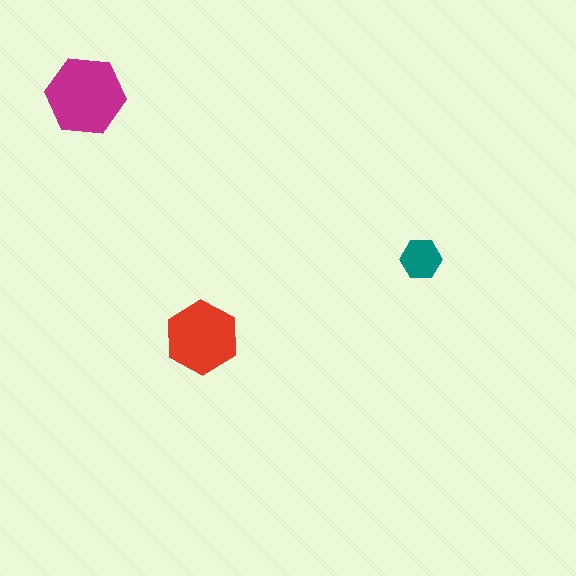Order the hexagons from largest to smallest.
the magenta one, the red one, the teal one.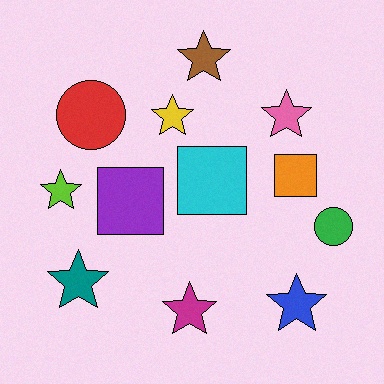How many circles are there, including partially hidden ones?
There are 2 circles.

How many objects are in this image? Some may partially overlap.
There are 12 objects.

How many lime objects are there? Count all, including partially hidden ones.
There is 1 lime object.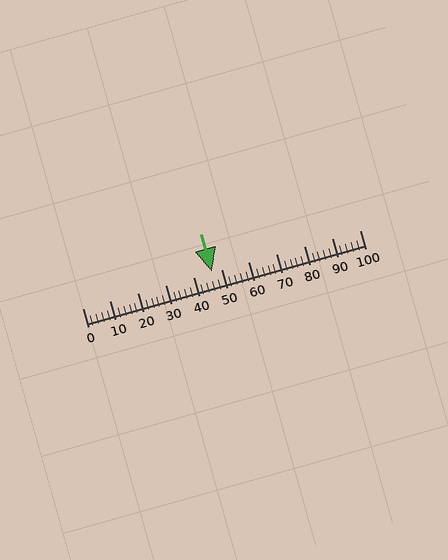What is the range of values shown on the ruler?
The ruler shows values from 0 to 100.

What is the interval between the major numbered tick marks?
The major tick marks are spaced 10 units apart.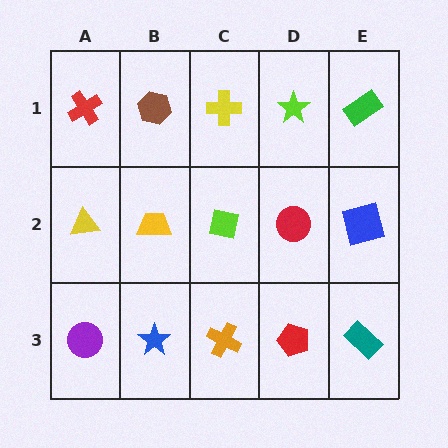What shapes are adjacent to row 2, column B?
A brown hexagon (row 1, column B), a blue star (row 3, column B), a yellow triangle (row 2, column A), a lime square (row 2, column C).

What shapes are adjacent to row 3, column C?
A lime square (row 2, column C), a blue star (row 3, column B), a red pentagon (row 3, column D).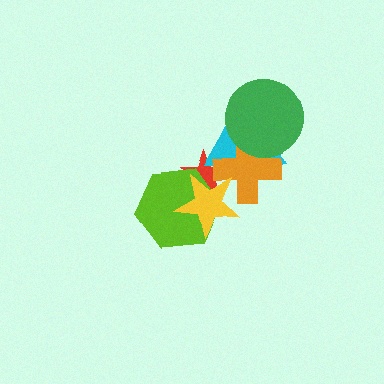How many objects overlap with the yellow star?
4 objects overlap with the yellow star.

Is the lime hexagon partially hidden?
Yes, it is partially covered by another shape.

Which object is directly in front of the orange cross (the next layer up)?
The green circle is directly in front of the orange cross.